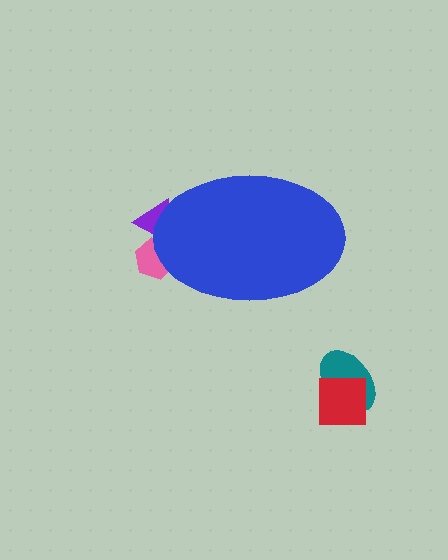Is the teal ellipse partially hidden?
No, the teal ellipse is fully visible.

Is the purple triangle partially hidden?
Yes, the purple triangle is partially hidden behind the blue ellipse.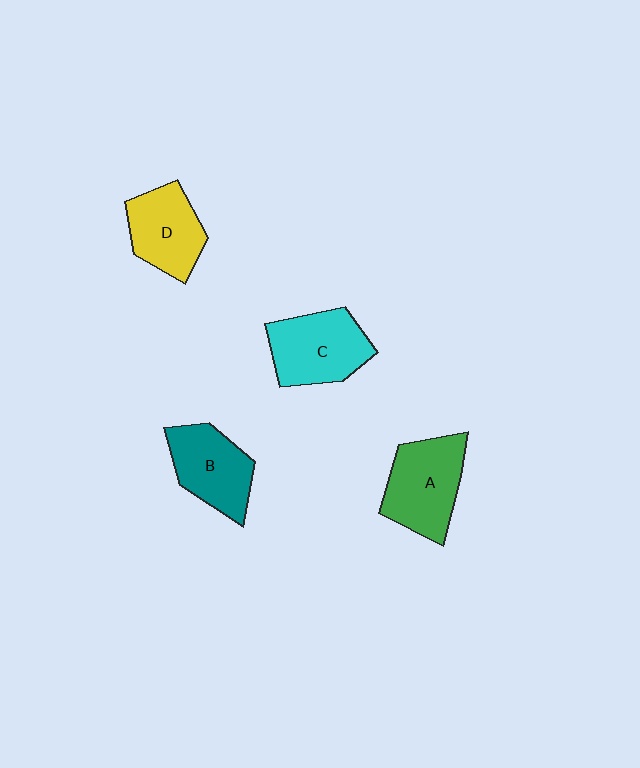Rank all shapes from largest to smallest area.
From largest to smallest: A (green), C (cyan), B (teal), D (yellow).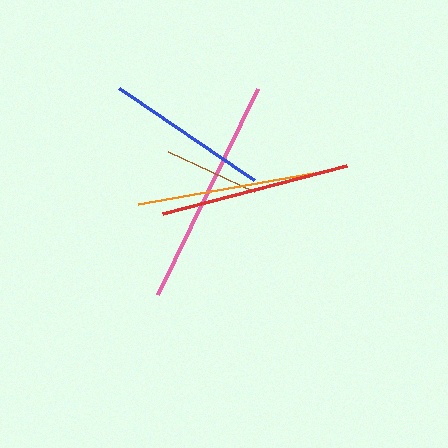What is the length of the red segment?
The red segment is approximately 190 pixels long.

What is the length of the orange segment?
The orange segment is approximately 177 pixels long.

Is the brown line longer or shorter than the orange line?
The orange line is longer than the brown line.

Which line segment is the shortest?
The brown line is the shortest at approximately 95 pixels.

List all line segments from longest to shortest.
From longest to shortest: pink, red, orange, blue, brown.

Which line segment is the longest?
The pink line is the longest at approximately 229 pixels.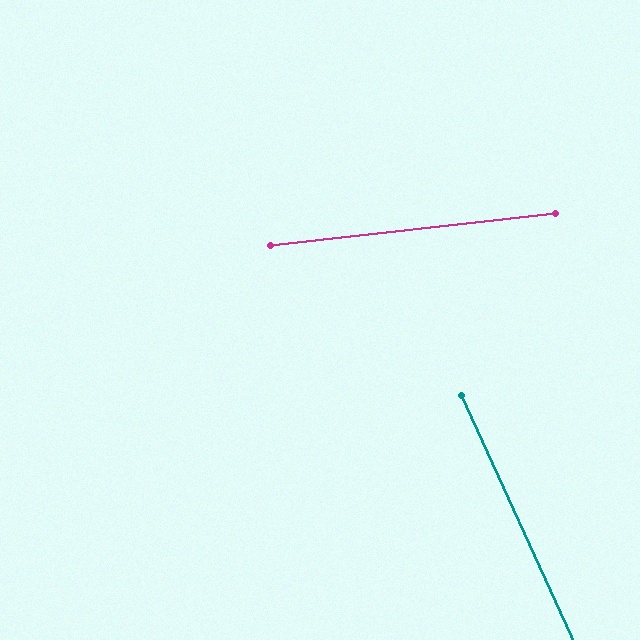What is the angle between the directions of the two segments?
Approximately 72 degrees.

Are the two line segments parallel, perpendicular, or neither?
Neither parallel nor perpendicular — they differ by about 72°.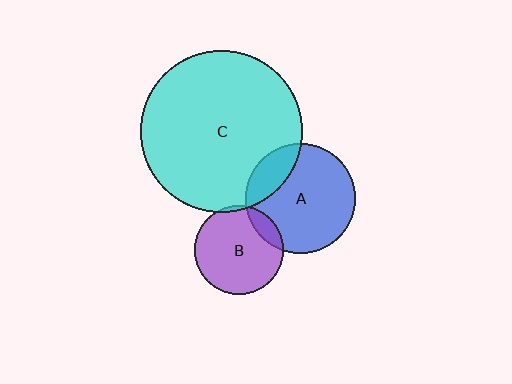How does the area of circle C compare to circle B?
Approximately 3.3 times.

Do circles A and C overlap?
Yes.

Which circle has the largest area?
Circle C (cyan).